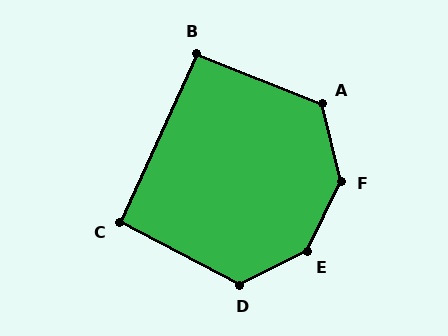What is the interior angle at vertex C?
Approximately 93 degrees (approximately right).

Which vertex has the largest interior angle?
E, at approximately 142 degrees.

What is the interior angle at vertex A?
Approximately 125 degrees (obtuse).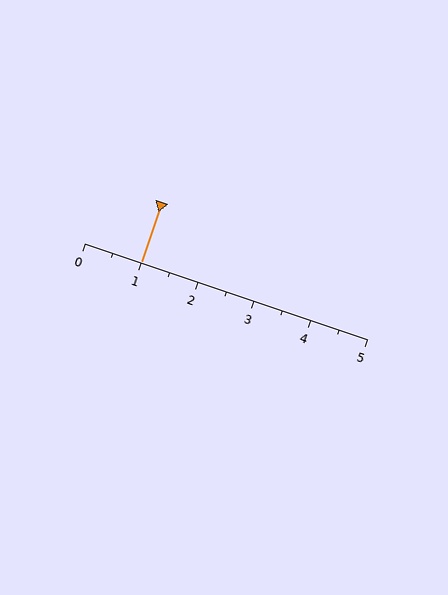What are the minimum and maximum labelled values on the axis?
The axis runs from 0 to 5.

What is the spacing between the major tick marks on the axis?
The major ticks are spaced 1 apart.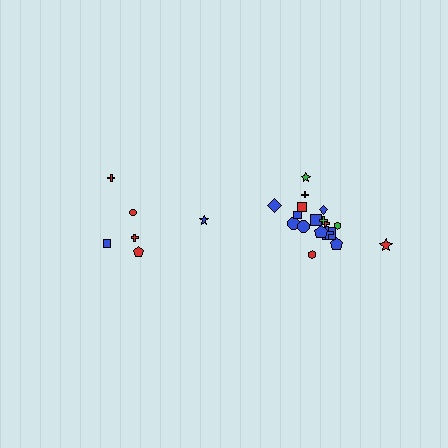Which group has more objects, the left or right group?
The right group.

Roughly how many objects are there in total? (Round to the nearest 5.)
Roughly 25 objects in total.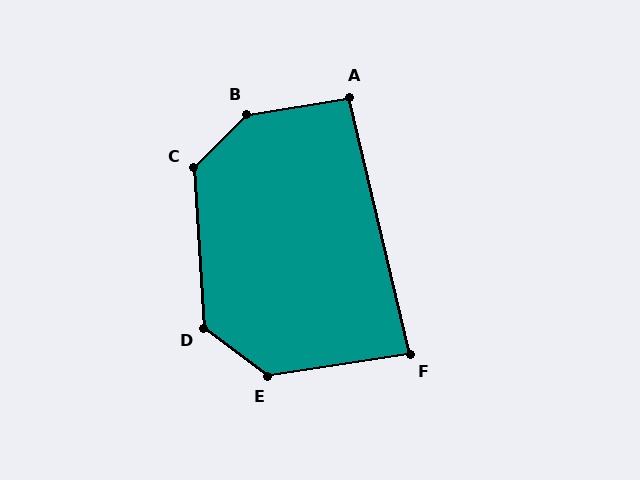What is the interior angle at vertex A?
Approximately 94 degrees (approximately right).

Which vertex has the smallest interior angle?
F, at approximately 85 degrees.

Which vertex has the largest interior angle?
B, at approximately 144 degrees.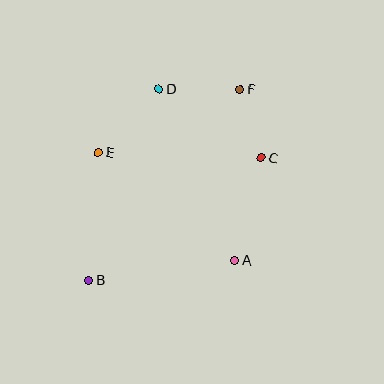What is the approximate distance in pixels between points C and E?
The distance between C and E is approximately 163 pixels.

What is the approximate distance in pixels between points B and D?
The distance between B and D is approximately 204 pixels.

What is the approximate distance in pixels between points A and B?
The distance between A and B is approximately 147 pixels.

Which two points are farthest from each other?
Points B and F are farthest from each other.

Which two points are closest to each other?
Points C and F are closest to each other.